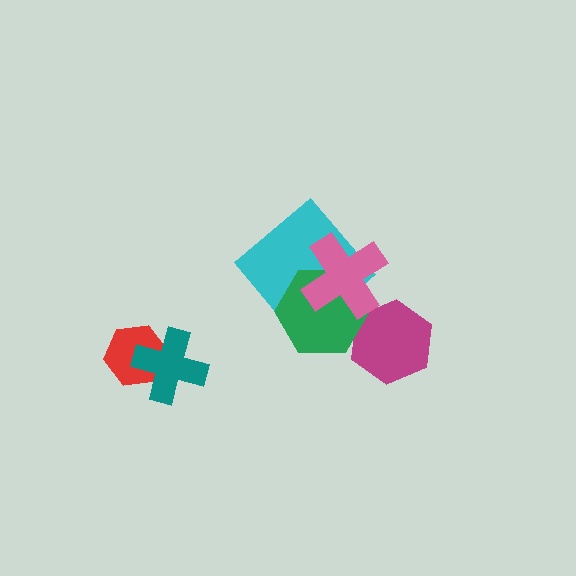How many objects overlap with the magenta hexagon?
1 object overlaps with the magenta hexagon.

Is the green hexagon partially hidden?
Yes, it is partially covered by another shape.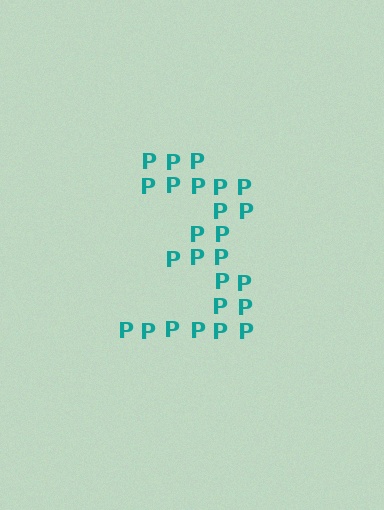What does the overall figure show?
The overall figure shows the digit 3.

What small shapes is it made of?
It is made of small letter P's.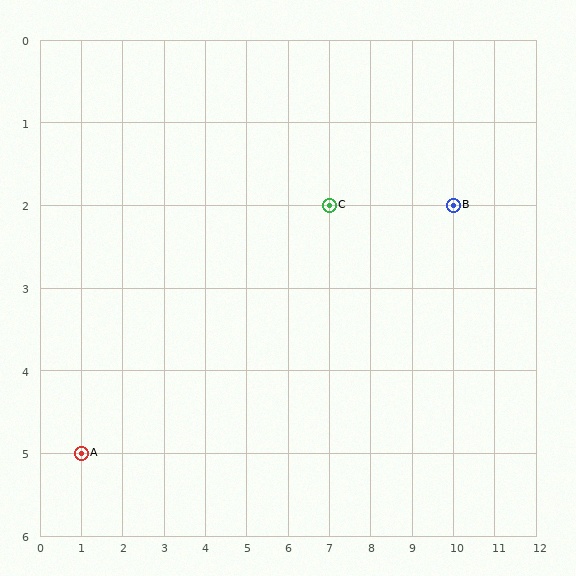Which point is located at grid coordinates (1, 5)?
Point A is at (1, 5).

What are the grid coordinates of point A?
Point A is at grid coordinates (1, 5).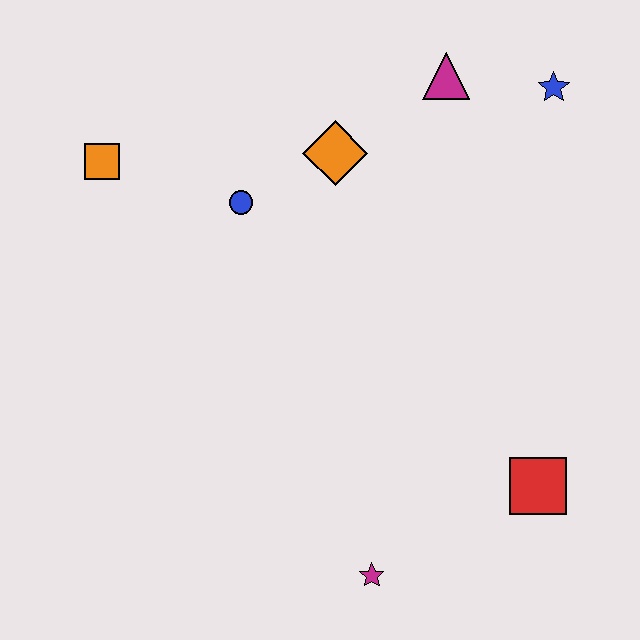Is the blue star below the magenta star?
No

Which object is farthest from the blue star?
The magenta star is farthest from the blue star.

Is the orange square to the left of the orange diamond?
Yes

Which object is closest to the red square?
The magenta star is closest to the red square.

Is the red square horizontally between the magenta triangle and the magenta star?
No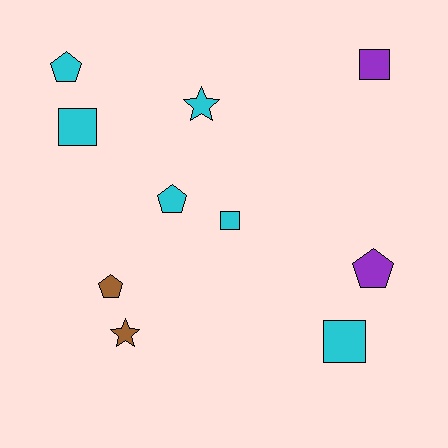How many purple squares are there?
There is 1 purple square.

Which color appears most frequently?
Cyan, with 6 objects.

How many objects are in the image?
There are 10 objects.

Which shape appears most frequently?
Pentagon, with 4 objects.